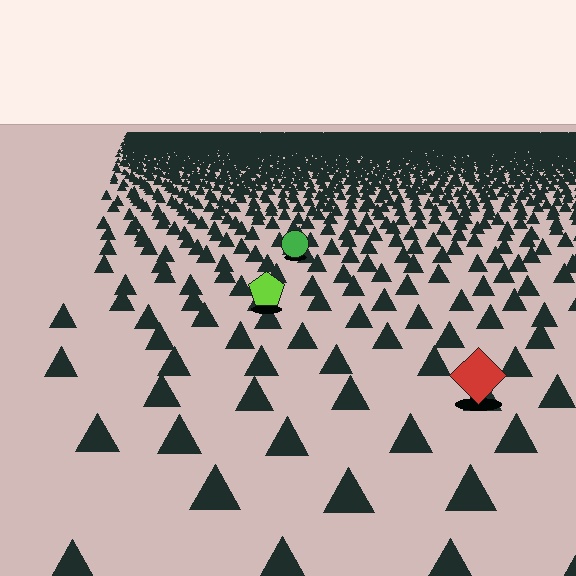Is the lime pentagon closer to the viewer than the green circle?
Yes. The lime pentagon is closer — you can tell from the texture gradient: the ground texture is coarser near it.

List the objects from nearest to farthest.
From nearest to farthest: the red diamond, the lime pentagon, the green circle.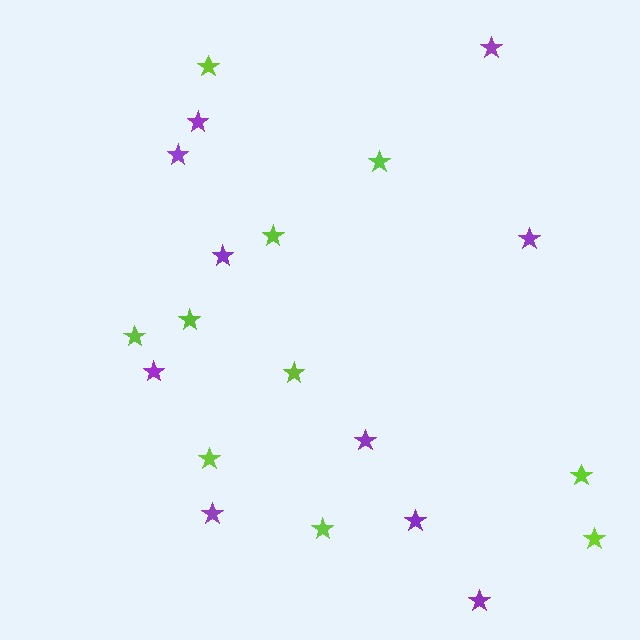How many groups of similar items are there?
There are 2 groups: one group of purple stars (10) and one group of lime stars (10).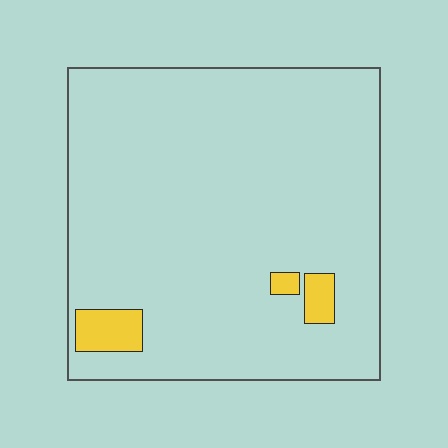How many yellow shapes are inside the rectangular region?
3.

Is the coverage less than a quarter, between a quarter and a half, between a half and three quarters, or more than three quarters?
Less than a quarter.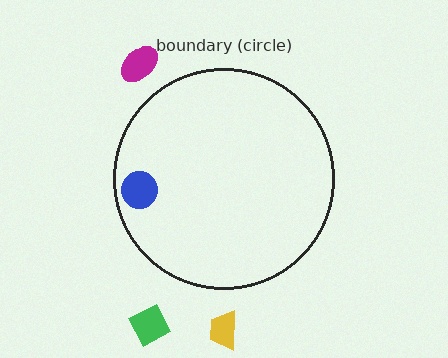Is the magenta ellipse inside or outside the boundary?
Outside.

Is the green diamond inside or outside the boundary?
Outside.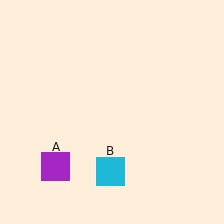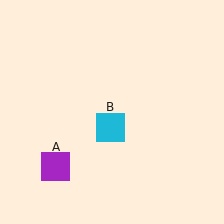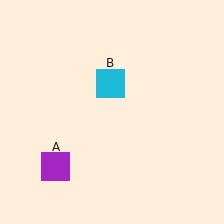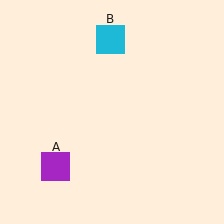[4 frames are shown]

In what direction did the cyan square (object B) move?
The cyan square (object B) moved up.